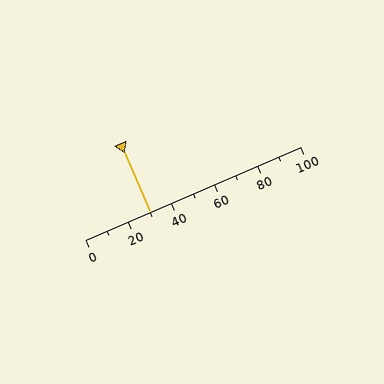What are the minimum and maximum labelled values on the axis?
The axis runs from 0 to 100.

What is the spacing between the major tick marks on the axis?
The major ticks are spaced 20 apart.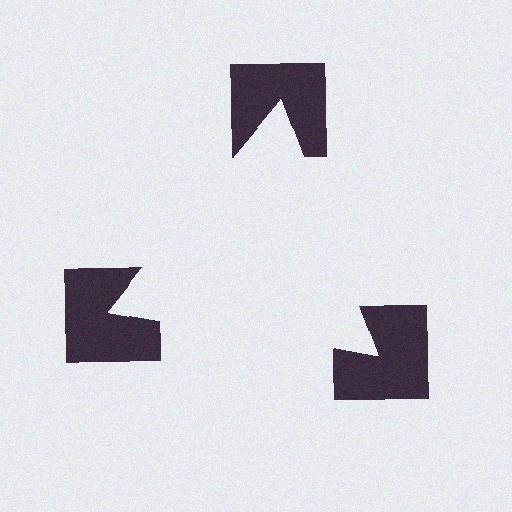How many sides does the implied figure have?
3 sides.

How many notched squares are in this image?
There are 3 — one at each vertex of the illusory triangle.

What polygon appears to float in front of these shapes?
An illusory triangle — its edges are inferred from the aligned wedge cuts in the notched squares, not physically drawn.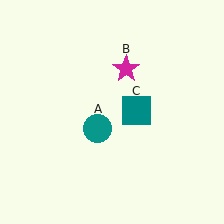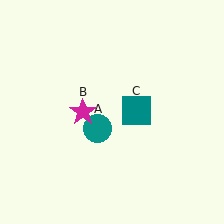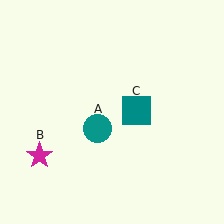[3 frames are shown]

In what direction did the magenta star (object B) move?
The magenta star (object B) moved down and to the left.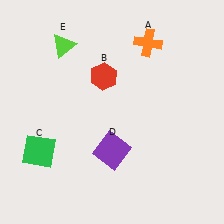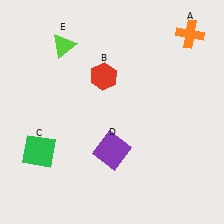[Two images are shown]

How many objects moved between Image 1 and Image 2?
1 object moved between the two images.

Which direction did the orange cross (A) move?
The orange cross (A) moved right.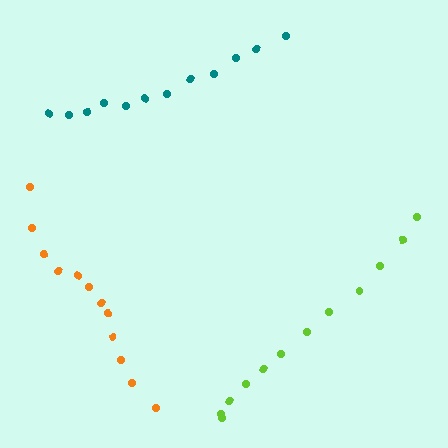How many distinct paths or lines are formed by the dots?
There are 3 distinct paths.